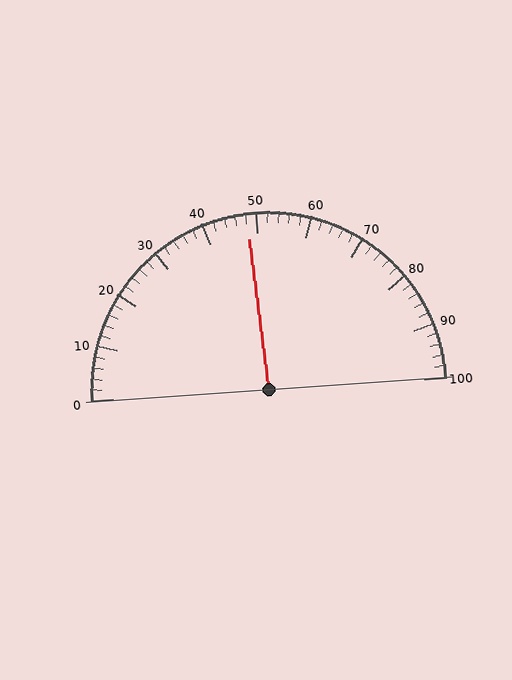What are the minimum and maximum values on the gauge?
The gauge ranges from 0 to 100.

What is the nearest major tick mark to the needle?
The nearest major tick mark is 50.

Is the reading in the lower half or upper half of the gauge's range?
The reading is in the lower half of the range (0 to 100).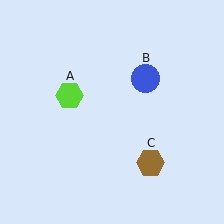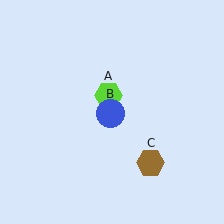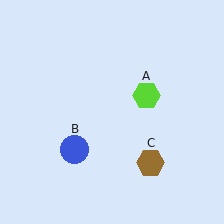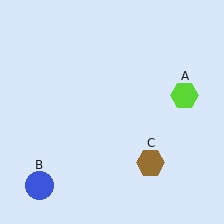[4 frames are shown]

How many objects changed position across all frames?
2 objects changed position: lime hexagon (object A), blue circle (object B).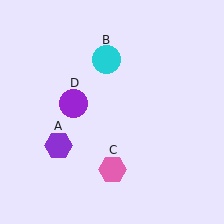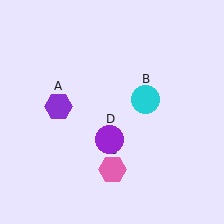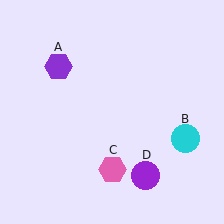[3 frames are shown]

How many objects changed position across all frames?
3 objects changed position: purple hexagon (object A), cyan circle (object B), purple circle (object D).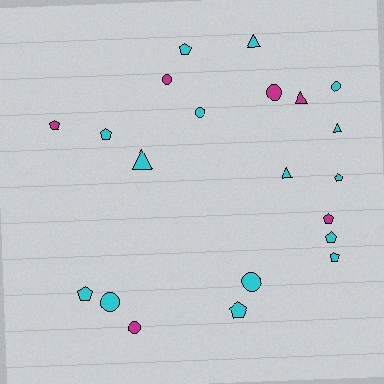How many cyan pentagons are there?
There are 7 cyan pentagons.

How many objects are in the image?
There are 21 objects.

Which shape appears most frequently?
Pentagon, with 9 objects.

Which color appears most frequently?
Cyan, with 15 objects.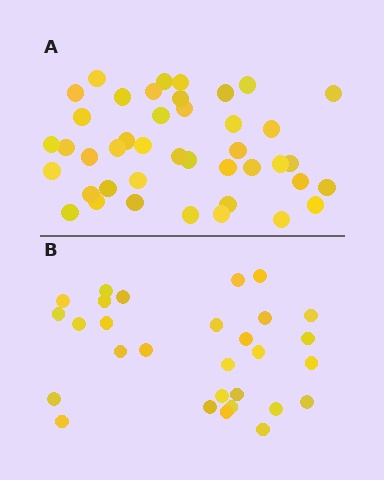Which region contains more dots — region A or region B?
Region A (the top region) has more dots.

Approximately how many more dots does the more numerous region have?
Region A has approximately 15 more dots than region B.